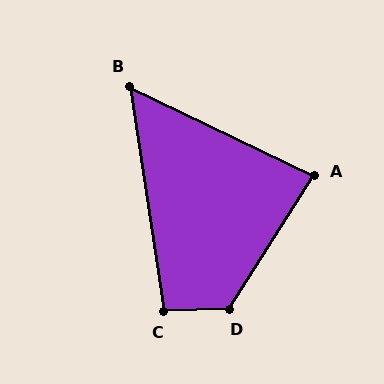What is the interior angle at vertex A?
Approximately 83 degrees (acute).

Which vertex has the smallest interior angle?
B, at approximately 56 degrees.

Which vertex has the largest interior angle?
D, at approximately 124 degrees.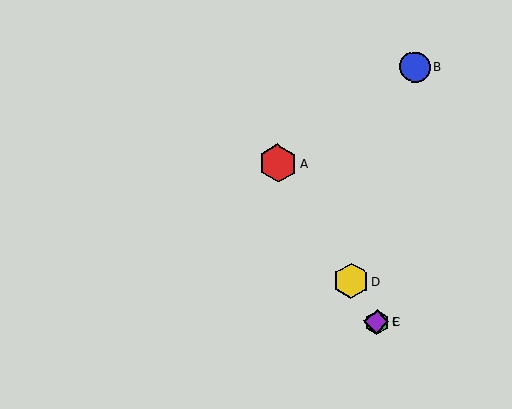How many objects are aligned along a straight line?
4 objects (A, C, D, E) are aligned along a straight line.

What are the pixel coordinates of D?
Object D is at (351, 281).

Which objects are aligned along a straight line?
Objects A, C, D, E are aligned along a straight line.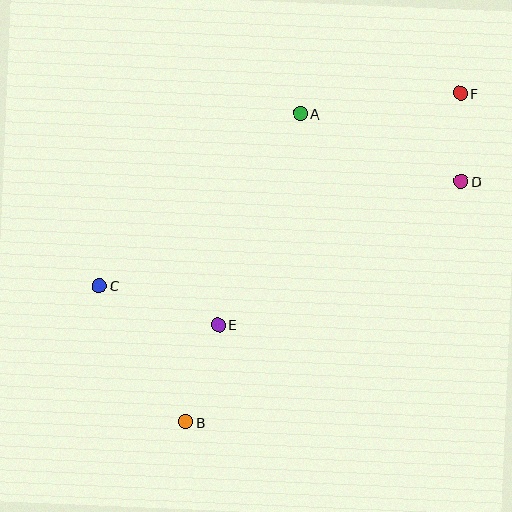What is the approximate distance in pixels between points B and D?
The distance between B and D is approximately 366 pixels.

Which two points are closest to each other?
Points D and F are closest to each other.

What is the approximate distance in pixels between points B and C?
The distance between B and C is approximately 161 pixels.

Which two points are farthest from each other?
Points B and F are farthest from each other.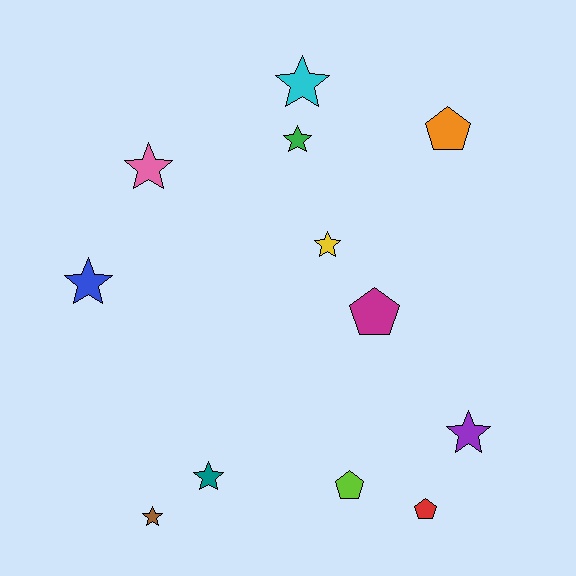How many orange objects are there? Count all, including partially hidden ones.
There is 1 orange object.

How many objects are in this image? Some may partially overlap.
There are 12 objects.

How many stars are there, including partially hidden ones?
There are 8 stars.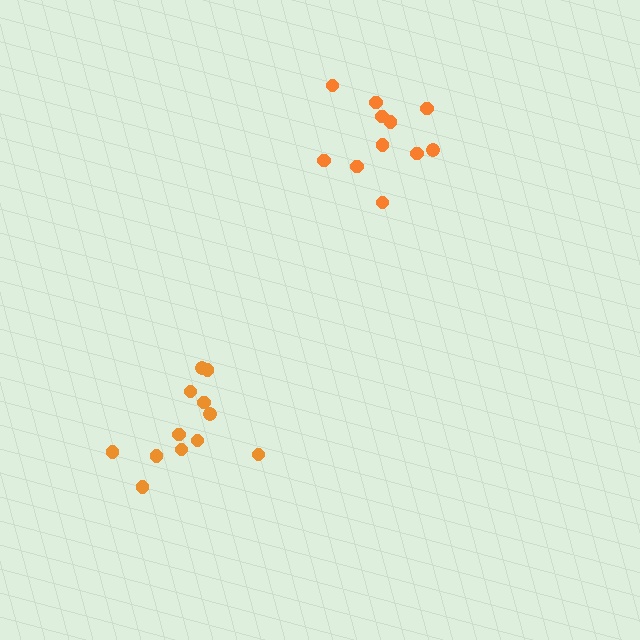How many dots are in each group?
Group 1: 12 dots, Group 2: 11 dots (23 total).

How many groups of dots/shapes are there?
There are 2 groups.